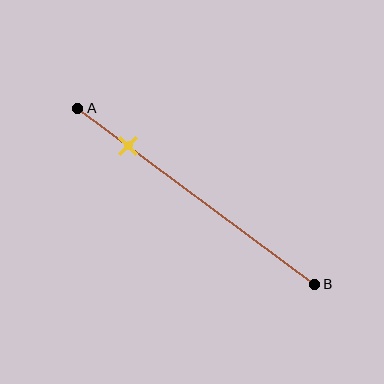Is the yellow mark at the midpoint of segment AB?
No, the mark is at about 20% from A, not at the 50% midpoint.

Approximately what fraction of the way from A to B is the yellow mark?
The yellow mark is approximately 20% of the way from A to B.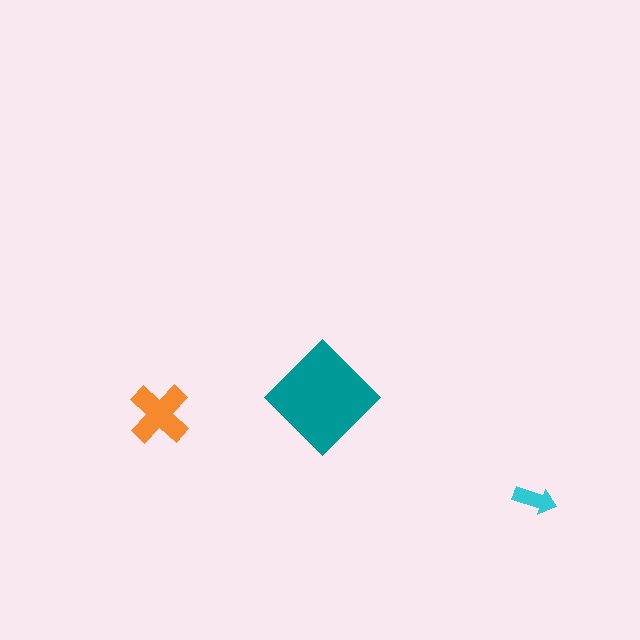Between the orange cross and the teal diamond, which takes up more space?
The teal diamond.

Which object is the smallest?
The cyan arrow.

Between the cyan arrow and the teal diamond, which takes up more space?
The teal diamond.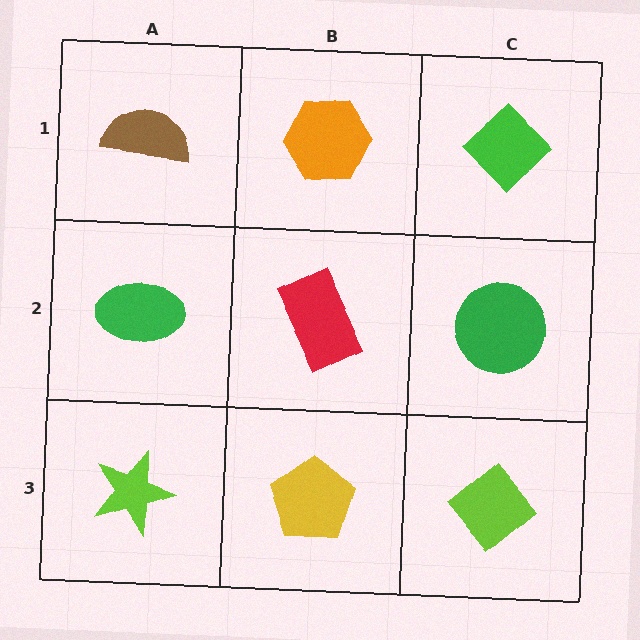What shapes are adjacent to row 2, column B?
An orange hexagon (row 1, column B), a yellow pentagon (row 3, column B), a green ellipse (row 2, column A), a green circle (row 2, column C).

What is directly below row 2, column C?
A lime diamond.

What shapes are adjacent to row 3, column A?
A green ellipse (row 2, column A), a yellow pentagon (row 3, column B).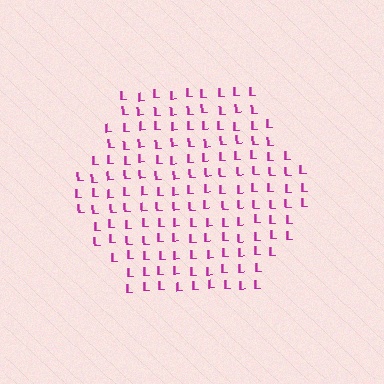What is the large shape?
The large shape is a hexagon.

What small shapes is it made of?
It is made of small letter L's.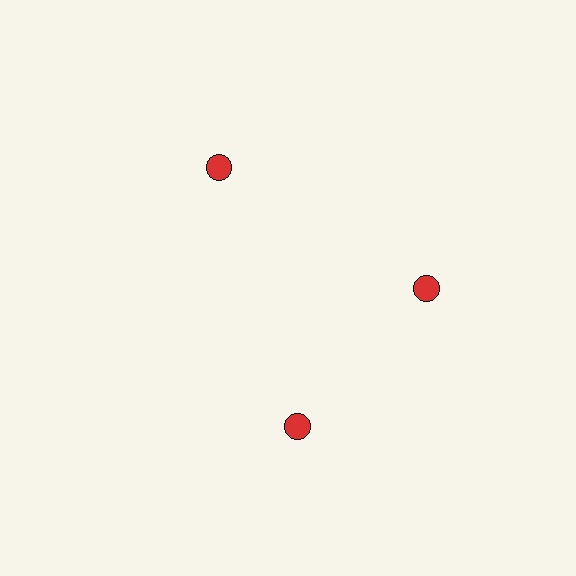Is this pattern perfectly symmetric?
No. The 3 red circles are arranged in a ring, but one element near the 7 o'clock position is rotated out of alignment along the ring, breaking the 3-fold rotational symmetry.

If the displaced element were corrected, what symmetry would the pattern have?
It would have 3-fold rotational symmetry — the pattern would map onto itself every 120 degrees.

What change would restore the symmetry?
The symmetry would be restored by rotating it back into even spacing with its neighbors so that all 3 circles sit at equal angles and equal distance from the center.